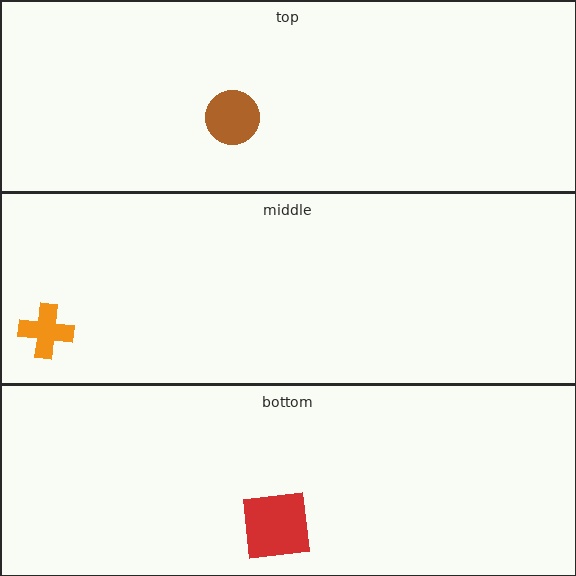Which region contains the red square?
The bottom region.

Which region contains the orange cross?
The middle region.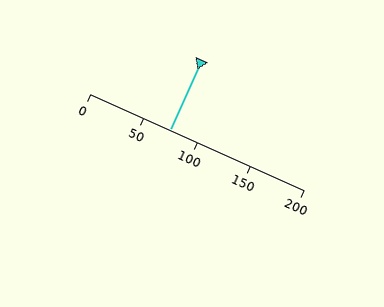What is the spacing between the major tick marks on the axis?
The major ticks are spaced 50 apart.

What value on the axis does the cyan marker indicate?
The marker indicates approximately 75.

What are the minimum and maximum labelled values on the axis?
The axis runs from 0 to 200.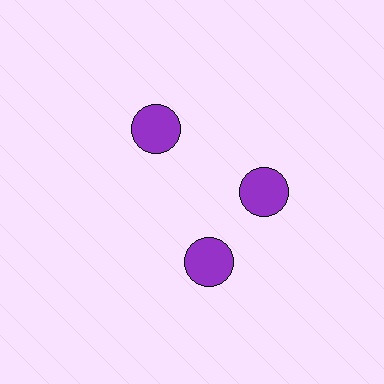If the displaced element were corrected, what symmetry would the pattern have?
It would have 3-fold rotational symmetry — the pattern would map onto itself every 120 degrees.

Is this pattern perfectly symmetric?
No. The 3 purple circles are arranged in a ring, but one element near the 7 o'clock position is rotated out of alignment along the ring, breaking the 3-fold rotational symmetry.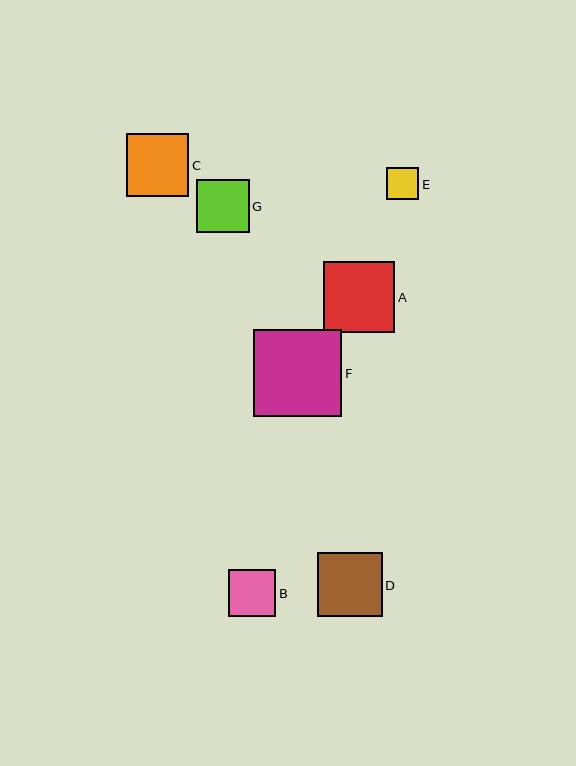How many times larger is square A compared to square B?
Square A is approximately 1.5 times the size of square B.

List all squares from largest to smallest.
From largest to smallest: F, A, D, C, G, B, E.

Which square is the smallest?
Square E is the smallest with a size of approximately 32 pixels.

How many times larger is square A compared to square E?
Square A is approximately 2.2 times the size of square E.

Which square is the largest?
Square F is the largest with a size of approximately 88 pixels.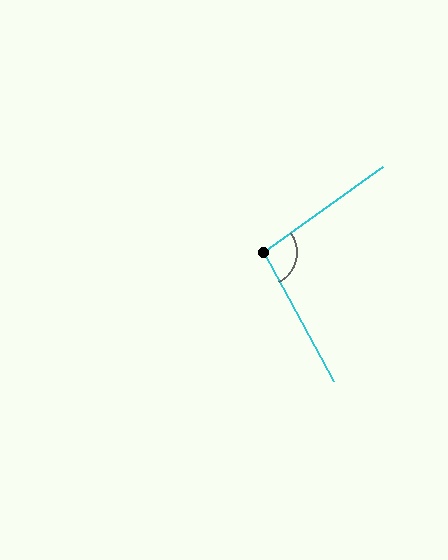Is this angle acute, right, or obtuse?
It is obtuse.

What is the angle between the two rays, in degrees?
Approximately 97 degrees.